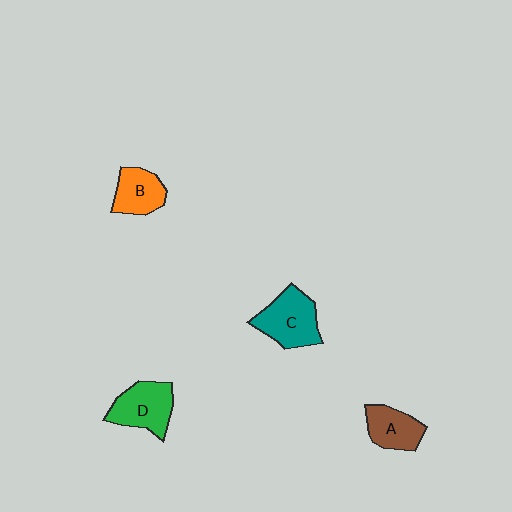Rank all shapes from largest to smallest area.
From largest to smallest: C (teal), D (green), A (brown), B (orange).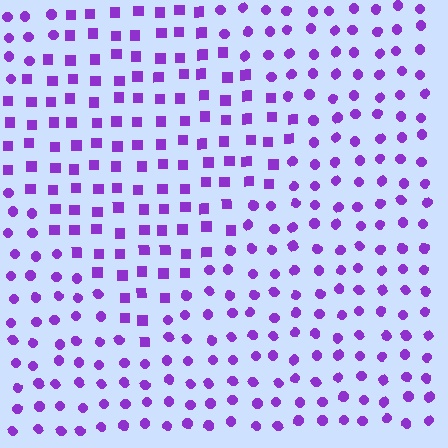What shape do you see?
I see a diamond.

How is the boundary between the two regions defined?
The boundary is defined by a change in element shape: squares inside vs. circles outside. All elements share the same color and spacing.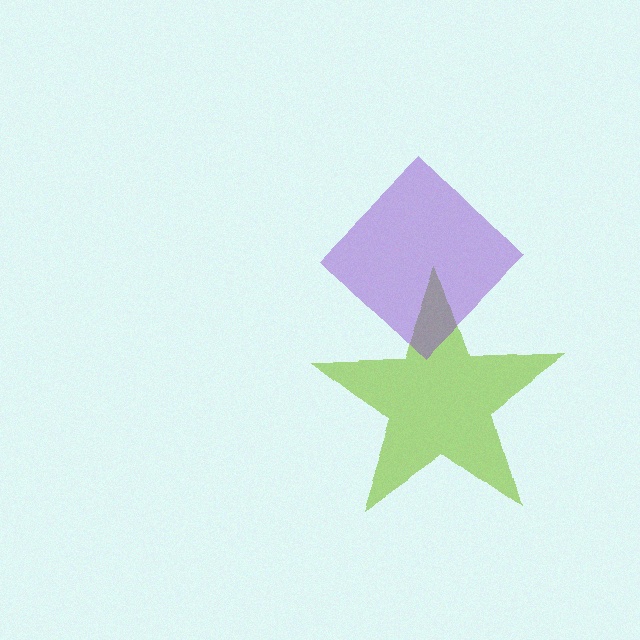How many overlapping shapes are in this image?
There are 2 overlapping shapes in the image.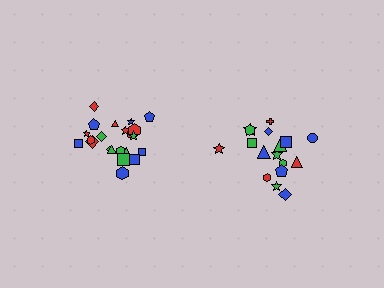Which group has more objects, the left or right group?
The left group.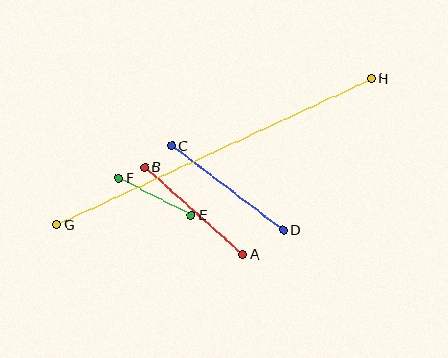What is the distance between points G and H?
The distance is approximately 347 pixels.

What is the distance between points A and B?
The distance is approximately 131 pixels.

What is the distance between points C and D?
The distance is approximately 140 pixels.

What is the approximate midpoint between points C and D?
The midpoint is at approximately (227, 188) pixels.